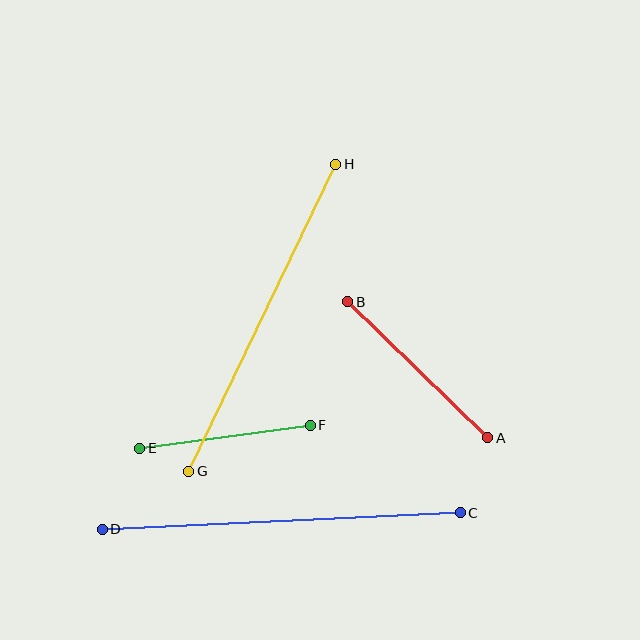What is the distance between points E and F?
The distance is approximately 172 pixels.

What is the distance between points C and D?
The distance is approximately 359 pixels.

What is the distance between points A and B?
The distance is approximately 195 pixels.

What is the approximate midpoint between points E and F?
The midpoint is at approximately (225, 437) pixels.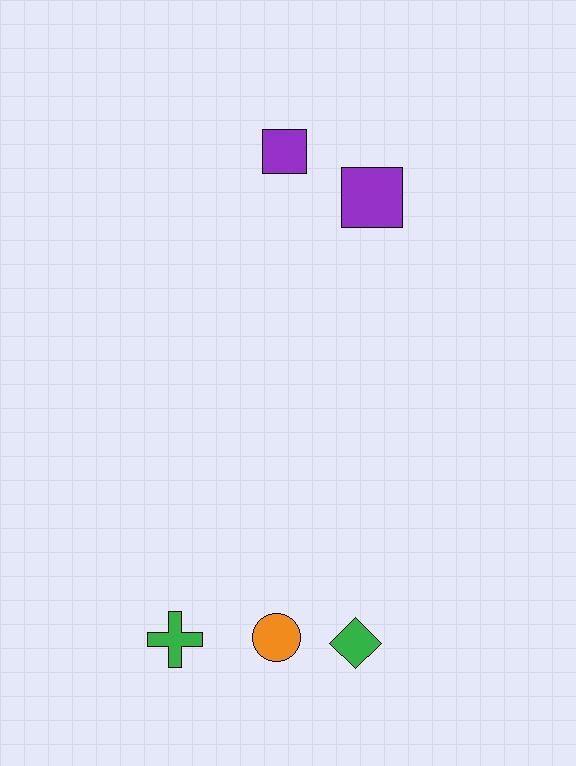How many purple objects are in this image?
There are 2 purple objects.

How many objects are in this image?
There are 5 objects.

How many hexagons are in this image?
There are no hexagons.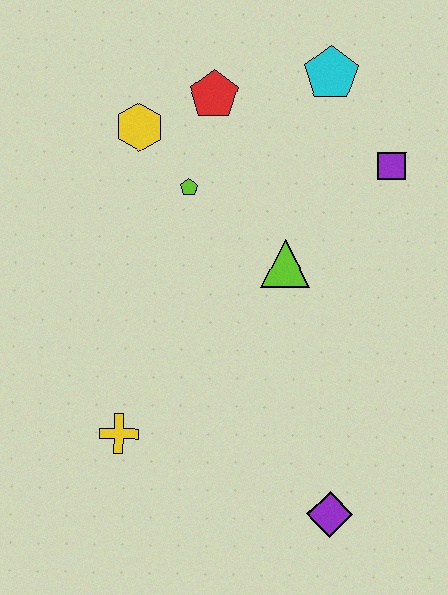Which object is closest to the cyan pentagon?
The purple square is closest to the cyan pentagon.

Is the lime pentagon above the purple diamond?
Yes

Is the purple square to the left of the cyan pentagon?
No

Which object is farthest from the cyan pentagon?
The purple diamond is farthest from the cyan pentagon.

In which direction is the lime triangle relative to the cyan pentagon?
The lime triangle is below the cyan pentagon.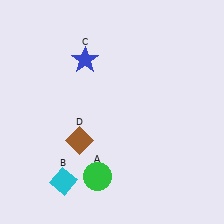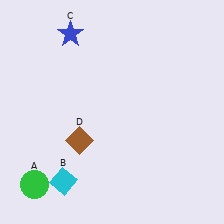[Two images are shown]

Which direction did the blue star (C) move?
The blue star (C) moved up.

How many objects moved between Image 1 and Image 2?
2 objects moved between the two images.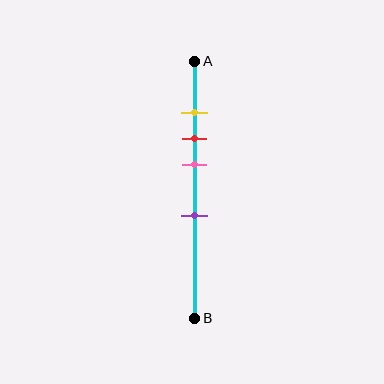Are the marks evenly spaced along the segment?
No, the marks are not evenly spaced.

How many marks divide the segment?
There are 4 marks dividing the segment.